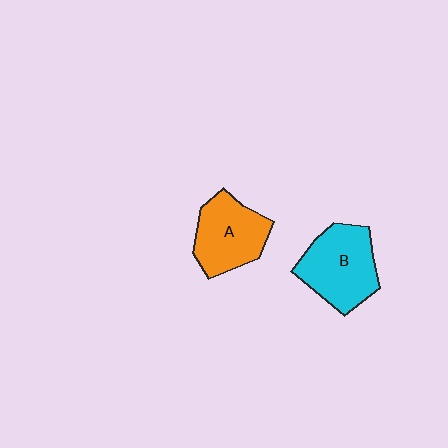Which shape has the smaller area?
Shape A (orange).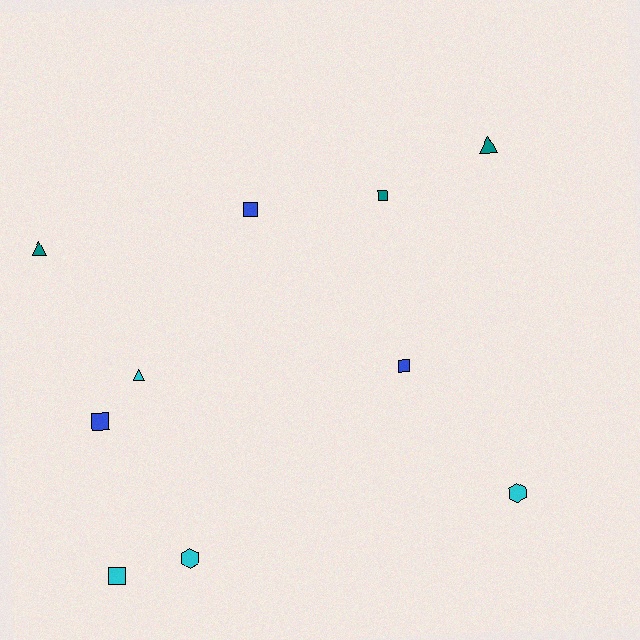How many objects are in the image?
There are 10 objects.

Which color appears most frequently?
Cyan, with 4 objects.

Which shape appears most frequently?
Square, with 5 objects.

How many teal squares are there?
There is 1 teal square.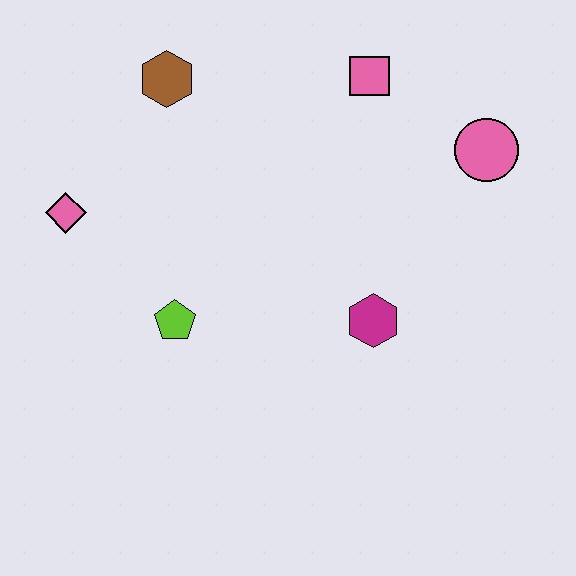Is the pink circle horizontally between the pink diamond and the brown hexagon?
No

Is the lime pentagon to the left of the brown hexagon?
No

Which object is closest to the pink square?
The pink circle is closest to the pink square.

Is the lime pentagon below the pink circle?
Yes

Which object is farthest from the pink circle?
The pink diamond is farthest from the pink circle.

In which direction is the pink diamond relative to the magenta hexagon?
The pink diamond is to the left of the magenta hexagon.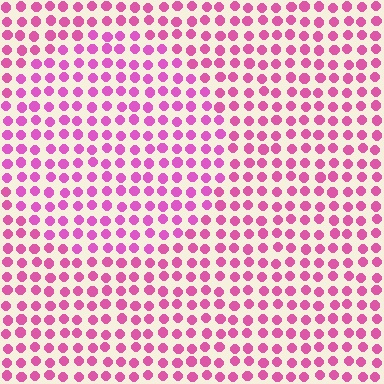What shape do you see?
I see a circle.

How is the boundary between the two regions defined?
The boundary is defined purely by a slight shift in hue (about 15 degrees). Spacing, size, and orientation are identical on both sides.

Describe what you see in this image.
The image is filled with small pink elements in a uniform arrangement. A circle-shaped region is visible where the elements are tinted to a slightly different hue, forming a subtle color boundary.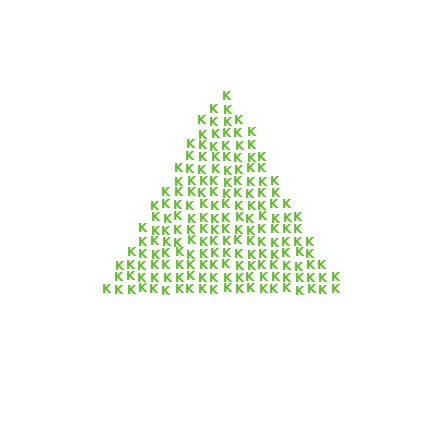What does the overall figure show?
The overall figure shows a triangle.